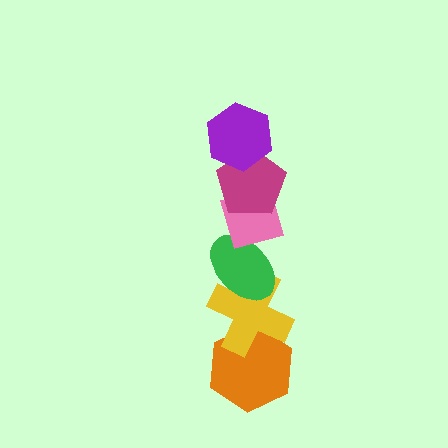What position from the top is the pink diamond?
The pink diamond is 3rd from the top.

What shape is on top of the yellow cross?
The green ellipse is on top of the yellow cross.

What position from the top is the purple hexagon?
The purple hexagon is 1st from the top.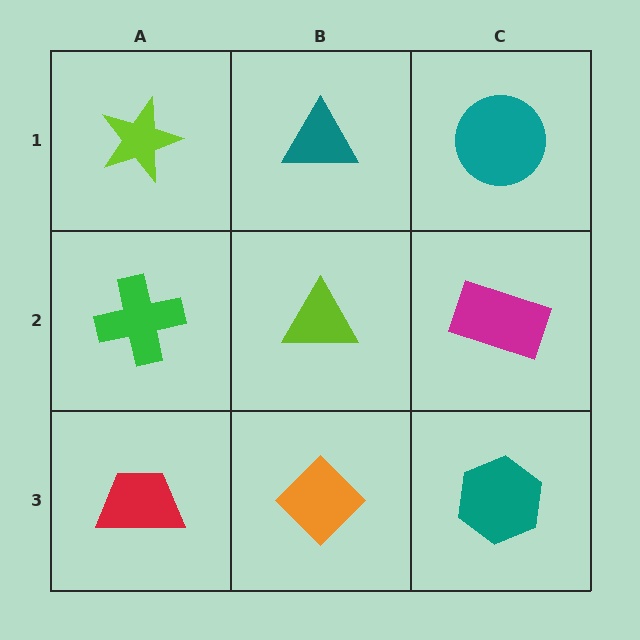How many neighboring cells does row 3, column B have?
3.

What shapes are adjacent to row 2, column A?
A lime star (row 1, column A), a red trapezoid (row 3, column A), a lime triangle (row 2, column B).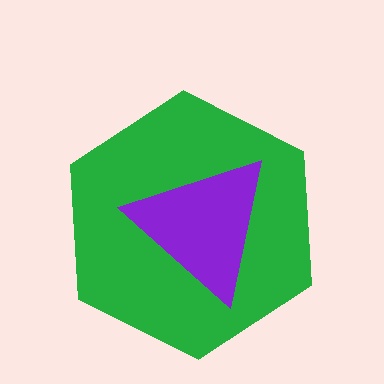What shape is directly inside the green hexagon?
The purple triangle.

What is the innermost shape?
The purple triangle.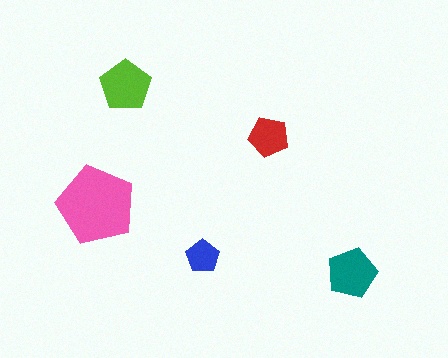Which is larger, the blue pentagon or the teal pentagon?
The teal one.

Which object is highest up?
The lime pentagon is topmost.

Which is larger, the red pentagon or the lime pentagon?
The lime one.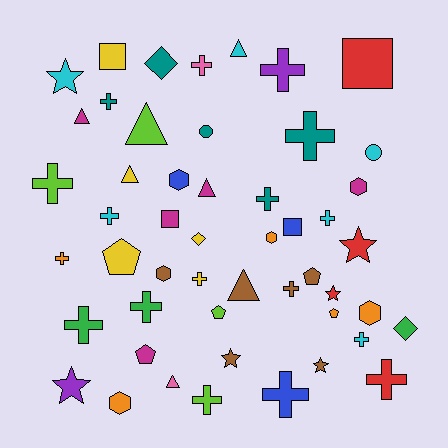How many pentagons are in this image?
There are 5 pentagons.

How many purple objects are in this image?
There are 2 purple objects.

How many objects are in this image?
There are 50 objects.